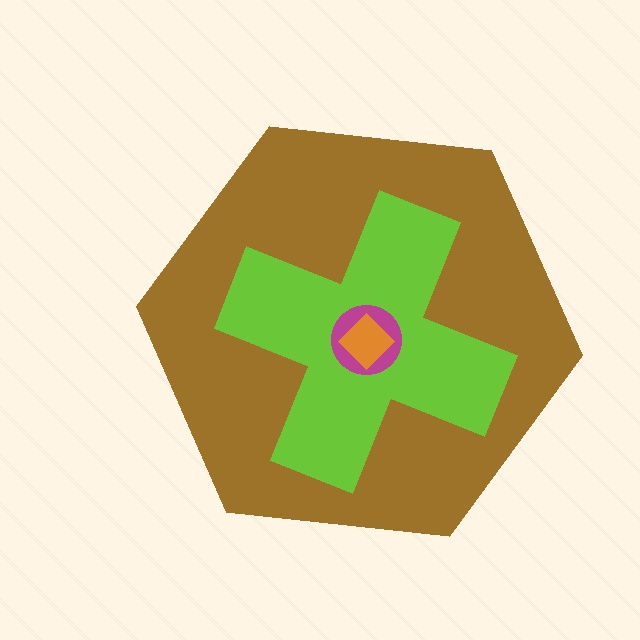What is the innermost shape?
The orange diamond.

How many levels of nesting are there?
4.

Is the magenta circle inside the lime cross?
Yes.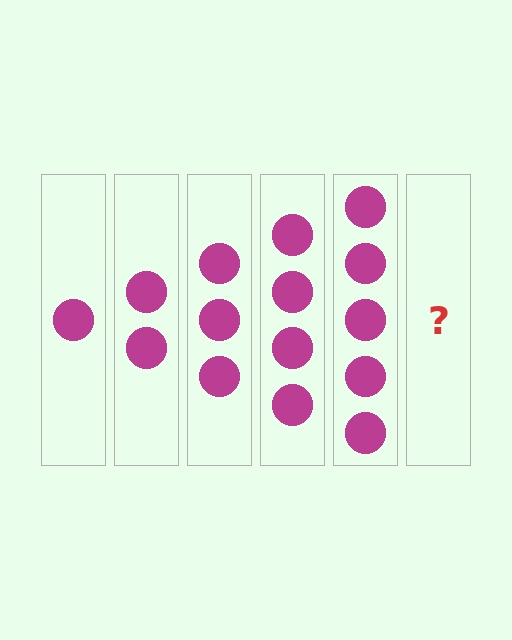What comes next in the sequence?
The next element should be 6 circles.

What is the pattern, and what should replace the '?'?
The pattern is that each step adds one more circle. The '?' should be 6 circles.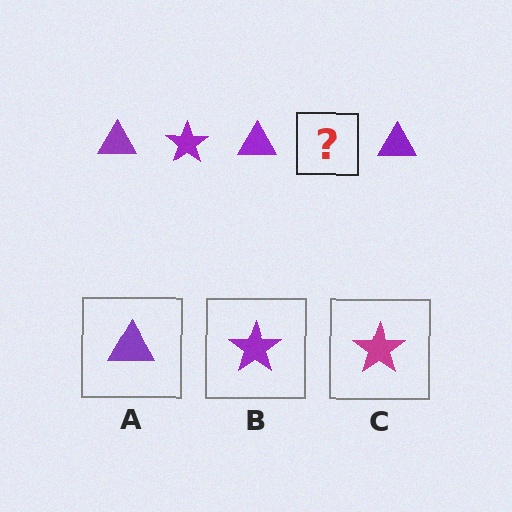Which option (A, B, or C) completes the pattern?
B.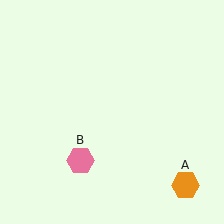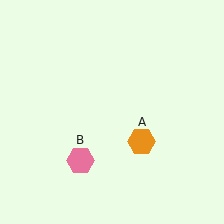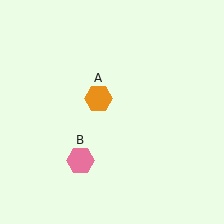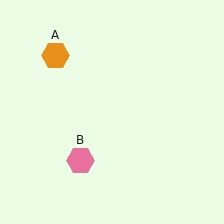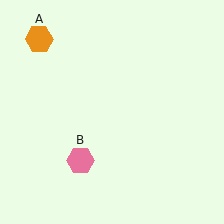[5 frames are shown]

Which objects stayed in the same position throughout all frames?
Pink hexagon (object B) remained stationary.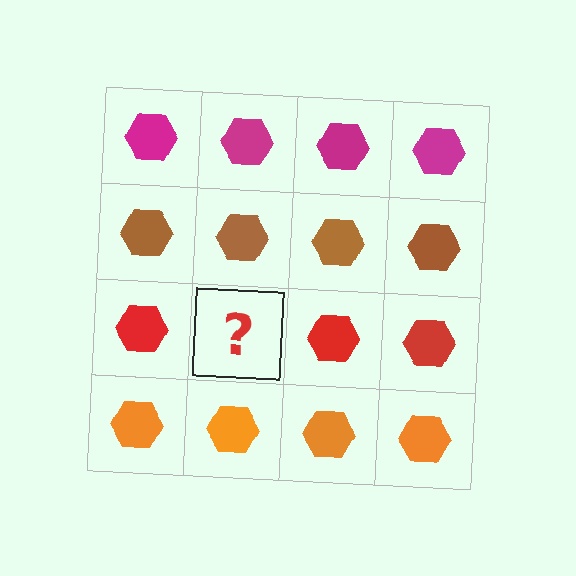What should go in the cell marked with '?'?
The missing cell should contain a red hexagon.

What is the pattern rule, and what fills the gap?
The rule is that each row has a consistent color. The gap should be filled with a red hexagon.